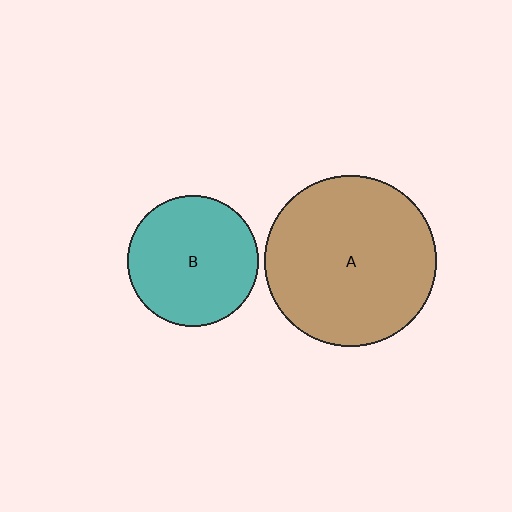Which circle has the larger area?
Circle A (brown).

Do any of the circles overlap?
No, none of the circles overlap.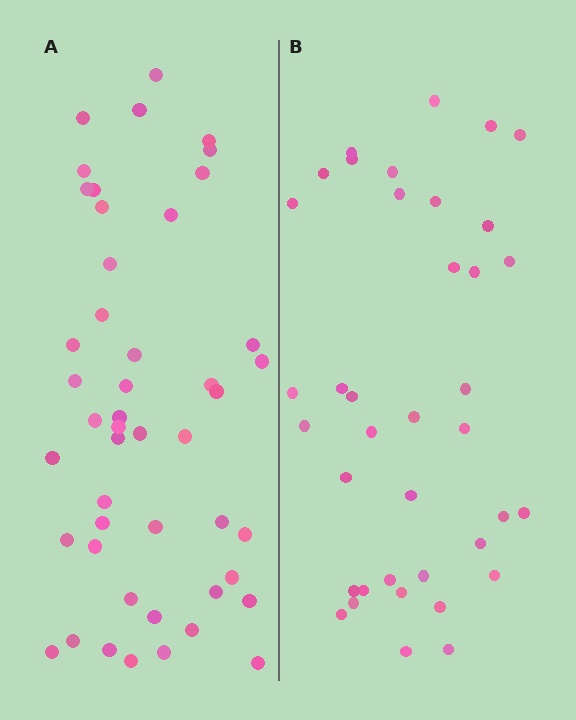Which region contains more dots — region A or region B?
Region A (the left region) has more dots.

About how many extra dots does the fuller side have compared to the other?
Region A has roughly 8 or so more dots than region B.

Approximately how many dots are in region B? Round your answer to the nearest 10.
About 40 dots. (The exact count is 38, which rounds to 40.)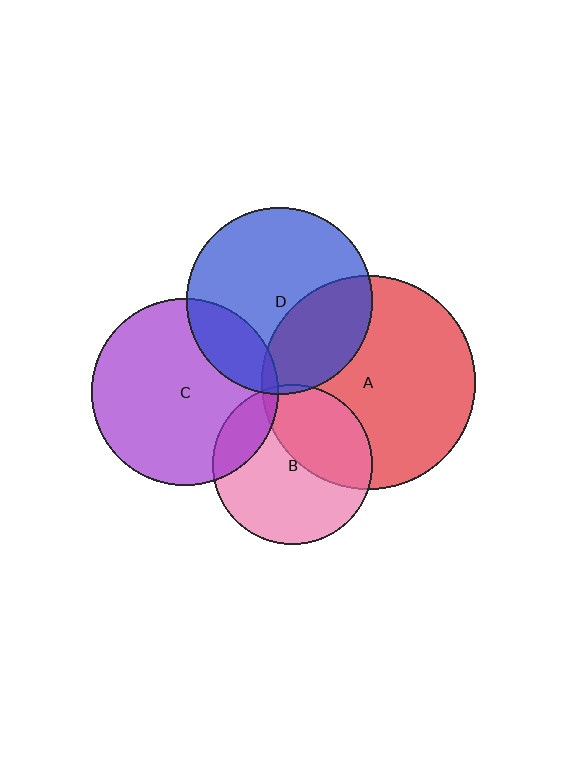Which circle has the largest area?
Circle A (red).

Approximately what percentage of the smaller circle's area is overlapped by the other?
Approximately 35%.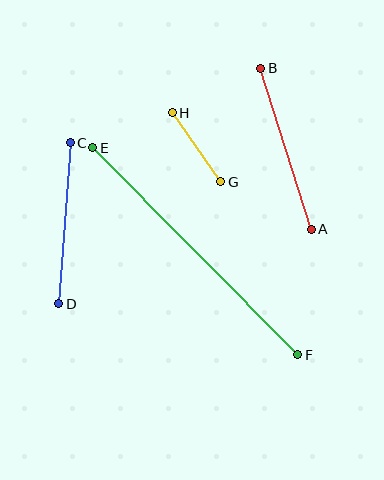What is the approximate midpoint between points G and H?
The midpoint is at approximately (197, 147) pixels.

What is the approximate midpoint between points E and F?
The midpoint is at approximately (195, 251) pixels.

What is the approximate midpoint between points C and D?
The midpoint is at approximately (64, 223) pixels.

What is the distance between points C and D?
The distance is approximately 162 pixels.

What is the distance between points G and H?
The distance is approximately 84 pixels.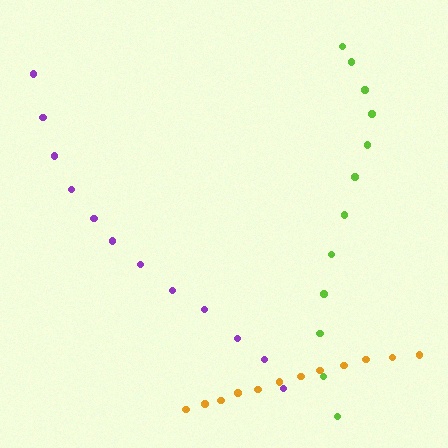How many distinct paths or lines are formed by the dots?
There are 3 distinct paths.